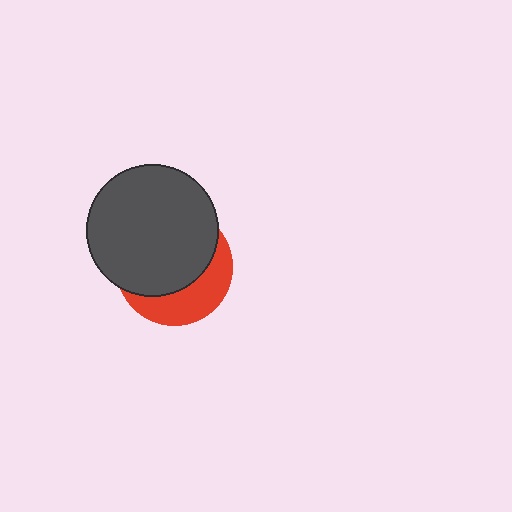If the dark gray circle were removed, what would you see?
You would see the complete red circle.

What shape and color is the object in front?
The object in front is a dark gray circle.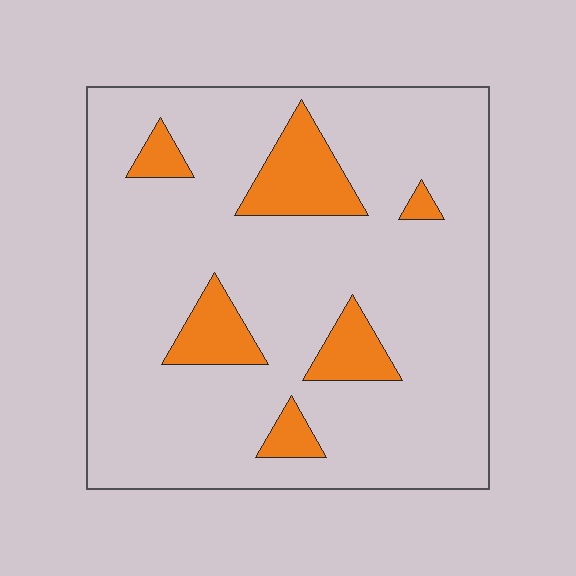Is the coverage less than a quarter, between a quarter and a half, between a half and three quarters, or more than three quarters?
Less than a quarter.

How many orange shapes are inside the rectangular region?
6.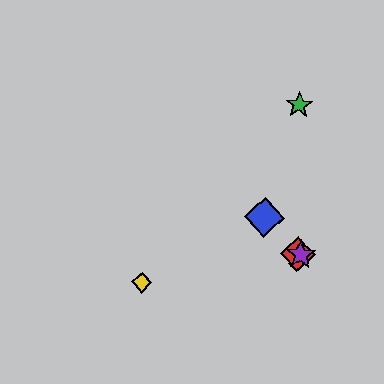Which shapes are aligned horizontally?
The red diamond, the purple star are aligned horizontally.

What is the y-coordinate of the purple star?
The purple star is at y≈255.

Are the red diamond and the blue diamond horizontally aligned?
No, the red diamond is at y≈254 and the blue diamond is at y≈217.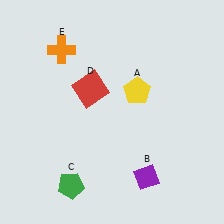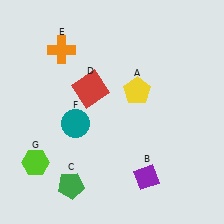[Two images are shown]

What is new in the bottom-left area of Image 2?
A teal circle (F) was added in the bottom-left area of Image 2.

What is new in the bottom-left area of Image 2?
A lime hexagon (G) was added in the bottom-left area of Image 2.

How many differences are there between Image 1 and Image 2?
There are 2 differences between the two images.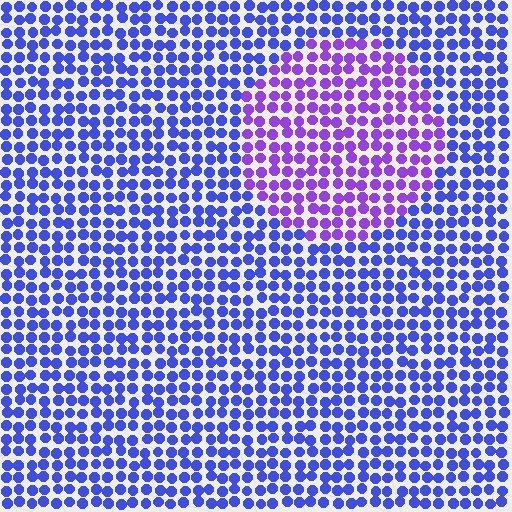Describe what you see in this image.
The image is filled with small blue elements in a uniform arrangement. A circle-shaped region is visible where the elements are tinted to a slightly different hue, forming a subtle color boundary.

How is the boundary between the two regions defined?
The boundary is defined purely by a slight shift in hue (about 38 degrees). Spacing, size, and orientation are identical on both sides.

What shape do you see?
I see a circle.